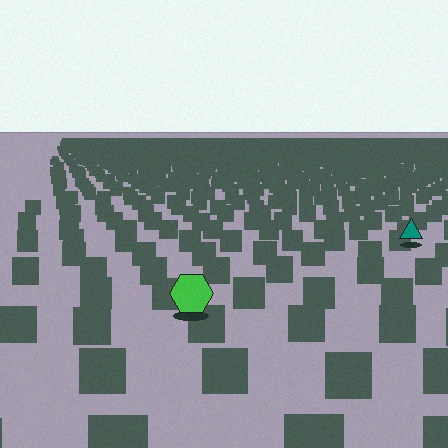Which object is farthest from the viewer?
The teal triangle is farthest from the viewer. It appears smaller and the ground texture around it is denser.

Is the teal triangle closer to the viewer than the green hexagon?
No. The green hexagon is closer — you can tell from the texture gradient: the ground texture is coarser near it.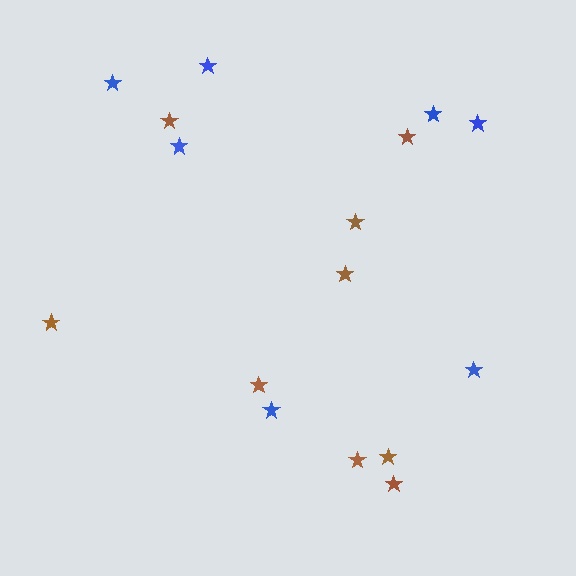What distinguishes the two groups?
There are 2 groups: one group of blue stars (7) and one group of brown stars (9).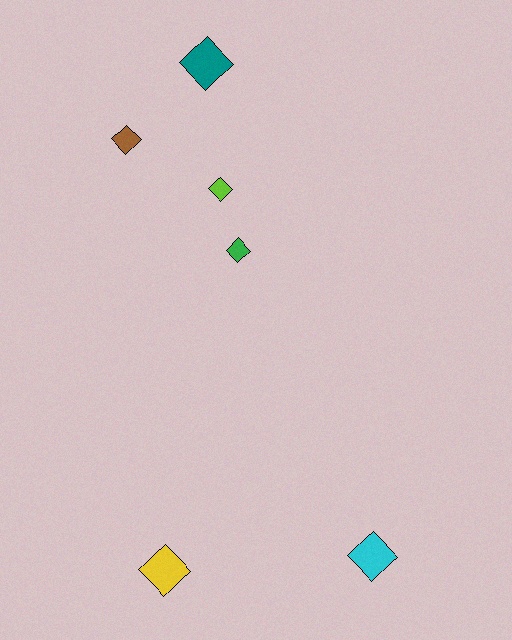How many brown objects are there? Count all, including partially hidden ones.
There is 1 brown object.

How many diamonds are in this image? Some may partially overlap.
There are 6 diamonds.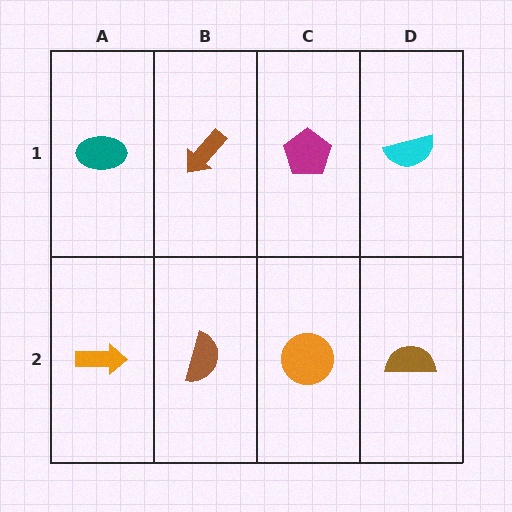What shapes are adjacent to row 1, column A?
An orange arrow (row 2, column A), a brown arrow (row 1, column B).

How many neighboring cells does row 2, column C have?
3.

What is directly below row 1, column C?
An orange circle.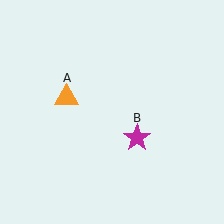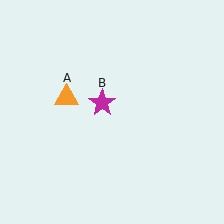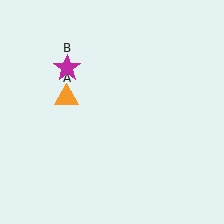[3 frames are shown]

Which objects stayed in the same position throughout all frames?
Orange triangle (object A) remained stationary.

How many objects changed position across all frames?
1 object changed position: magenta star (object B).